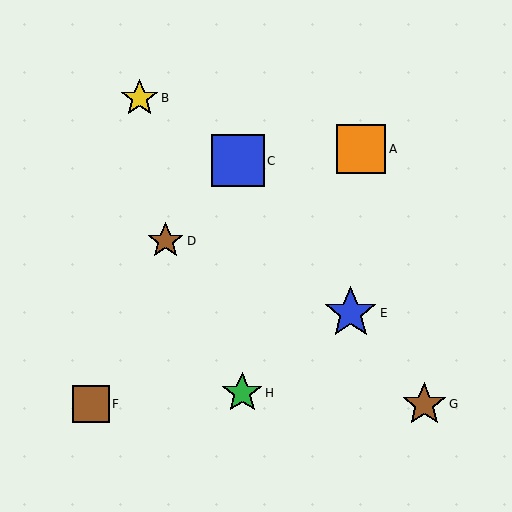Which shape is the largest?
The blue star (labeled E) is the largest.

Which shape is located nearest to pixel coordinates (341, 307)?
The blue star (labeled E) at (351, 313) is nearest to that location.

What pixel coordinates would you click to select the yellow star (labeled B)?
Click at (139, 98) to select the yellow star B.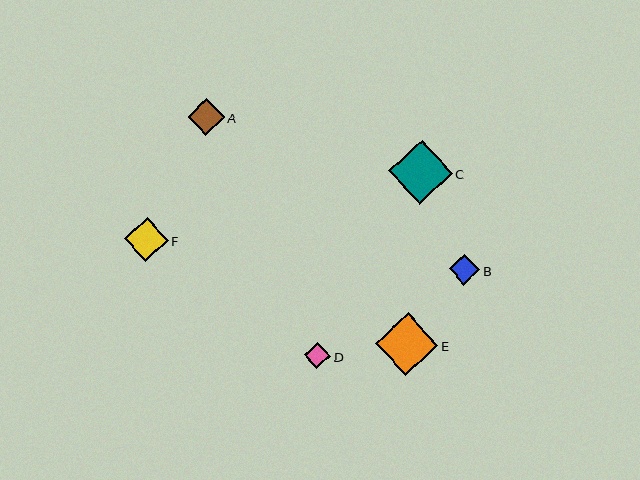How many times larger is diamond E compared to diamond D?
Diamond E is approximately 2.3 times the size of diamond D.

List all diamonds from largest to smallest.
From largest to smallest: C, E, F, A, B, D.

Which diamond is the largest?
Diamond C is the largest with a size of approximately 64 pixels.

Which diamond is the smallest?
Diamond D is the smallest with a size of approximately 27 pixels.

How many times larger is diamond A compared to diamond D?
Diamond A is approximately 1.4 times the size of diamond D.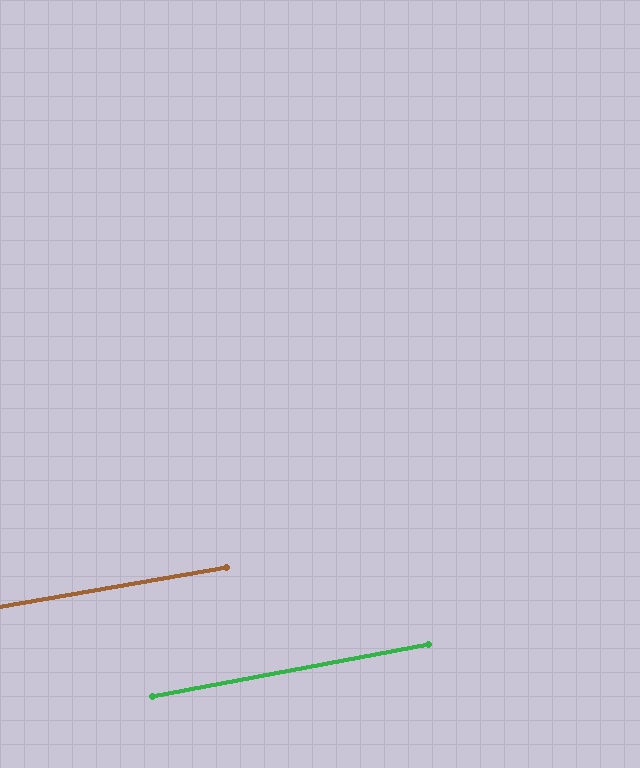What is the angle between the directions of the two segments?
Approximately 1 degree.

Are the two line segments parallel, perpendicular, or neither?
Parallel — their directions differ by only 0.7°.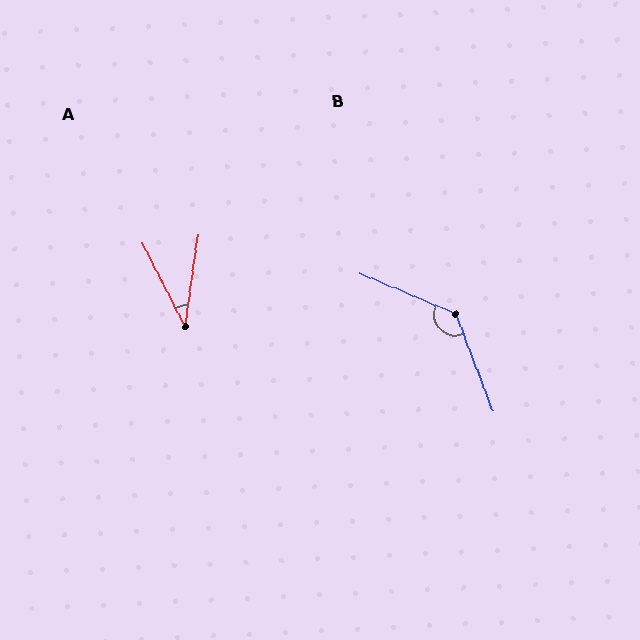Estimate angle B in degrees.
Approximately 134 degrees.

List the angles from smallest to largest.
A (35°), B (134°).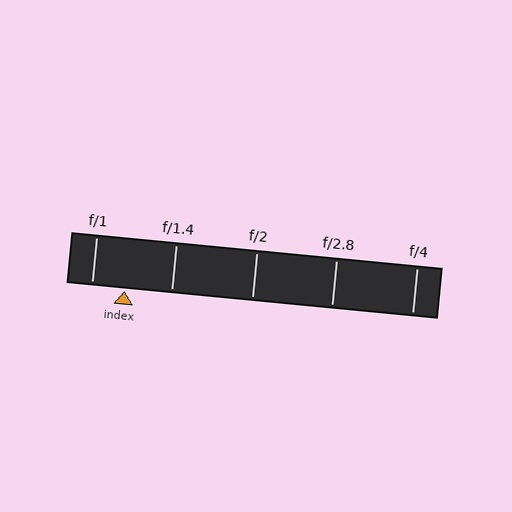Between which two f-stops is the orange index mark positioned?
The index mark is between f/1 and f/1.4.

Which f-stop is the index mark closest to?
The index mark is closest to f/1.